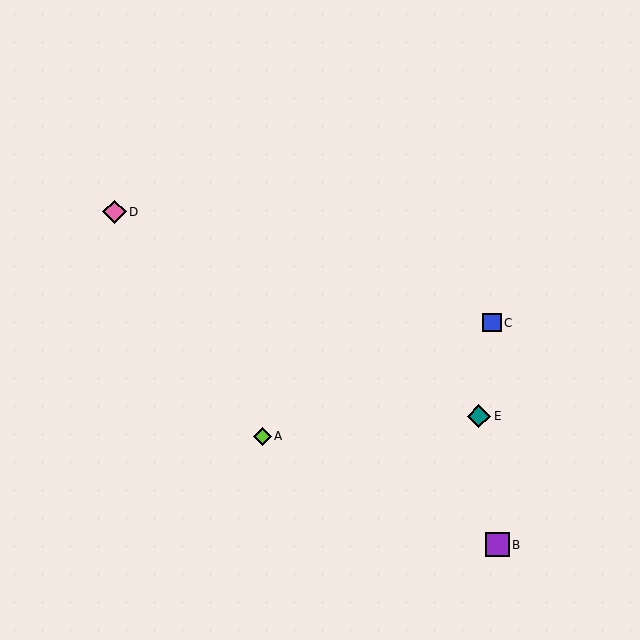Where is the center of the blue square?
The center of the blue square is at (492, 323).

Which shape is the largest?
The purple square (labeled B) is the largest.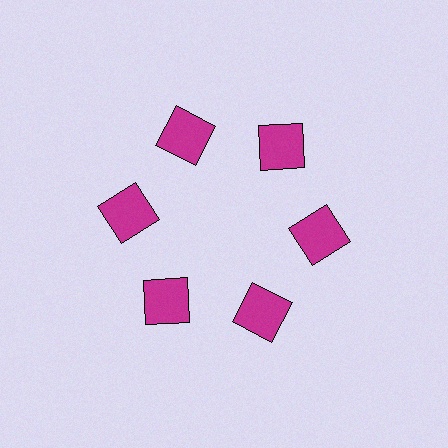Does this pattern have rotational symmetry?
Yes, this pattern has 6-fold rotational symmetry. It looks the same after rotating 60 degrees around the center.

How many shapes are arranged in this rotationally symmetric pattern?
There are 6 shapes, arranged in 6 groups of 1.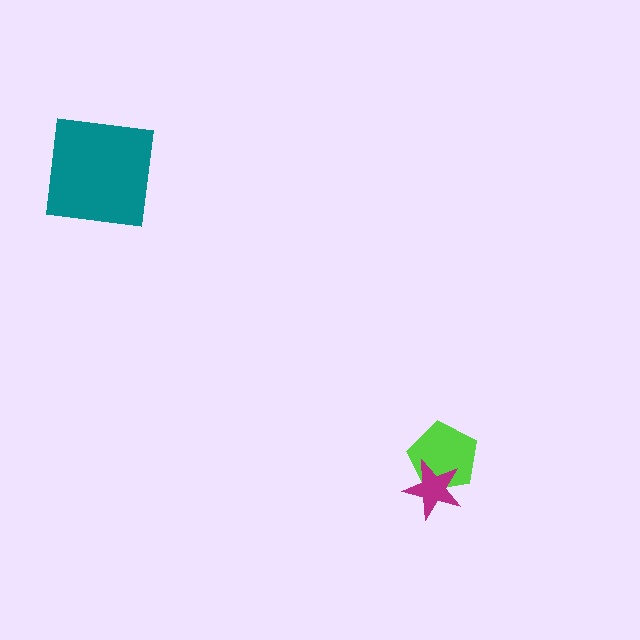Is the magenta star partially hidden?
No, no other shape covers it.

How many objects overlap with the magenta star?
1 object overlaps with the magenta star.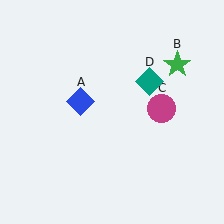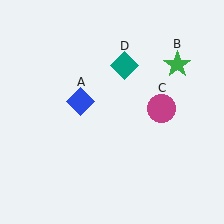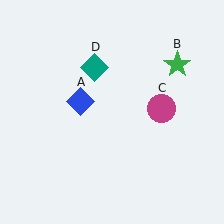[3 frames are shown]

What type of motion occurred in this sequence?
The teal diamond (object D) rotated counterclockwise around the center of the scene.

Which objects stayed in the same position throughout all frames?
Blue diamond (object A) and green star (object B) and magenta circle (object C) remained stationary.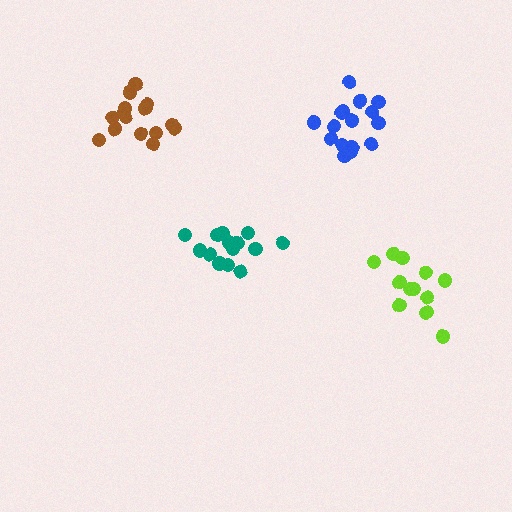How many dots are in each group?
Group 1: 16 dots, Group 2: 12 dots, Group 3: 14 dots, Group 4: 15 dots (57 total).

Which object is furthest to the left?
The brown cluster is leftmost.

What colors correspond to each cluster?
The clusters are colored: blue, lime, teal, brown.